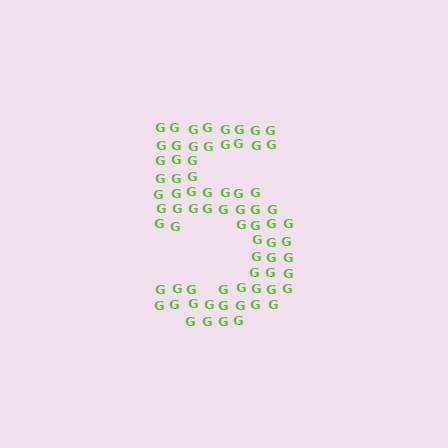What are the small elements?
The small elements are letter G's.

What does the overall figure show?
The overall figure shows the digit 5.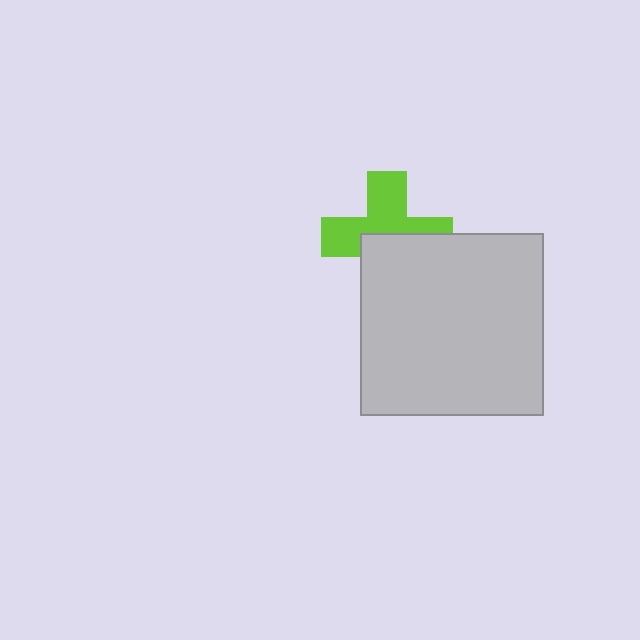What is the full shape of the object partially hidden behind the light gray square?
The partially hidden object is a lime cross.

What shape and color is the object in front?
The object in front is a light gray square.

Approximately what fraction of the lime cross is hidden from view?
Roughly 46% of the lime cross is hidden behind the light gray square.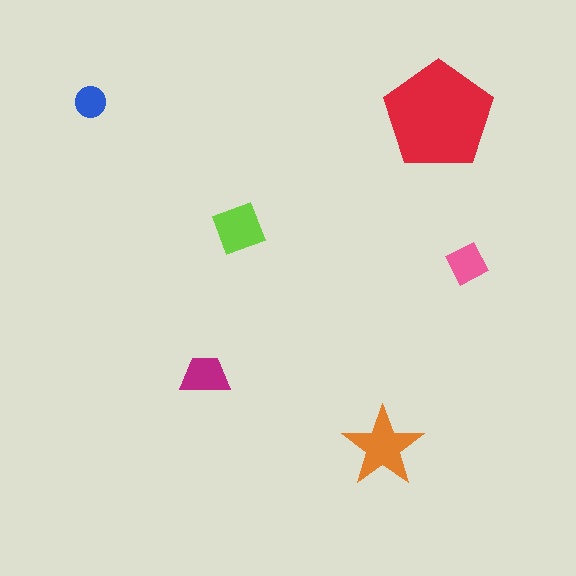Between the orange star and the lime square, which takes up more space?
The orange star.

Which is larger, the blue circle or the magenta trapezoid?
The magenta trapezoid.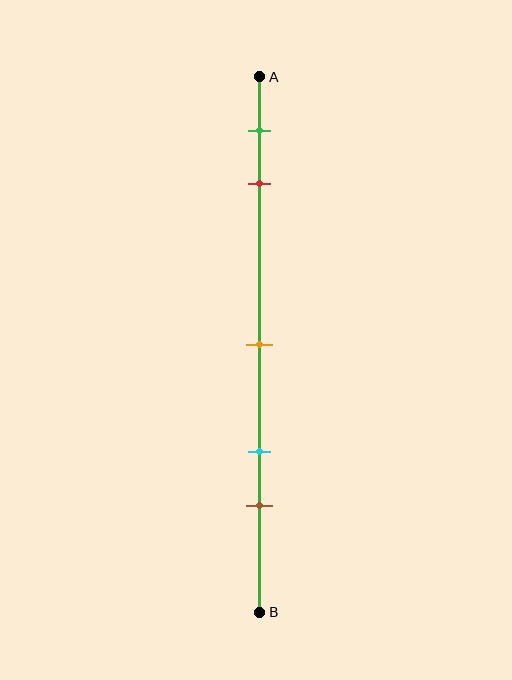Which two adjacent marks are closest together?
The green and red marks are the closest adjacent pair.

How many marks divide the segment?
There are 5 marks dividing the segment.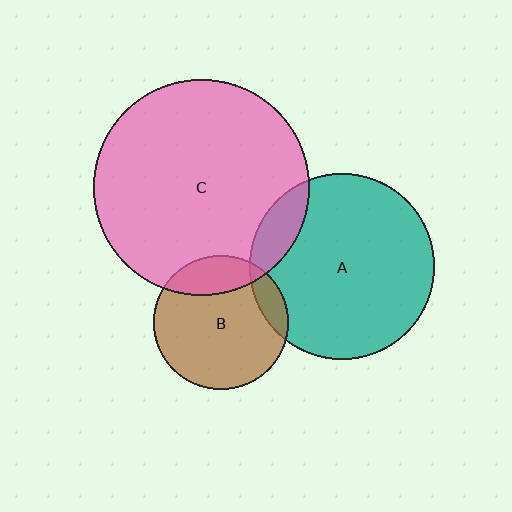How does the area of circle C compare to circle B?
Approximately 2.6 times.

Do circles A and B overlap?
Yes.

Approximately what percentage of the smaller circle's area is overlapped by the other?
Approximately 10%.